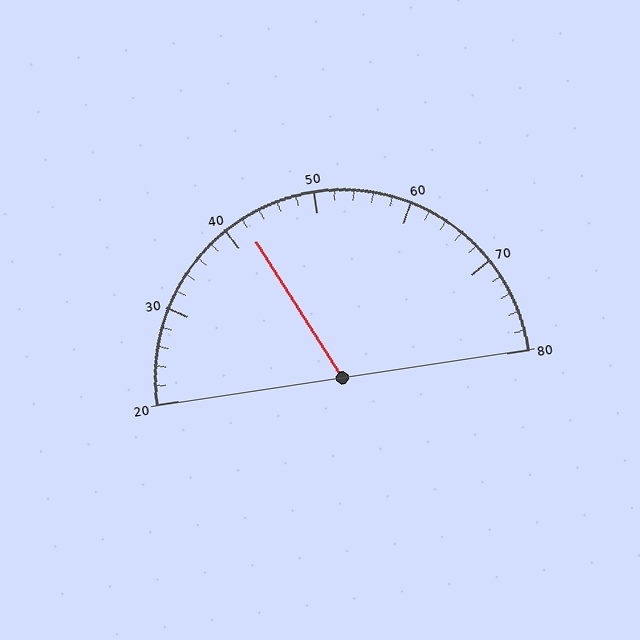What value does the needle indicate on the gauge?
The needle indicates approximately 42.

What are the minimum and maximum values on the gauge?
The gauge ranges from 20 to 80.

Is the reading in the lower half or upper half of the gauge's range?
The reading is in the lower half of the range (20 to 80).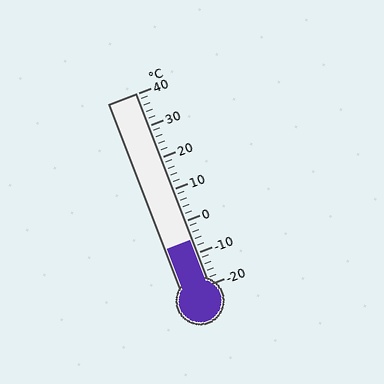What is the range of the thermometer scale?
The thermometer scale ranges from -20°C to 40°C.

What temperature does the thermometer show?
The thermometer shows approximately -6°C.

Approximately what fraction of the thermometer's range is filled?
The thermometer is filled to approximately 25% of its range.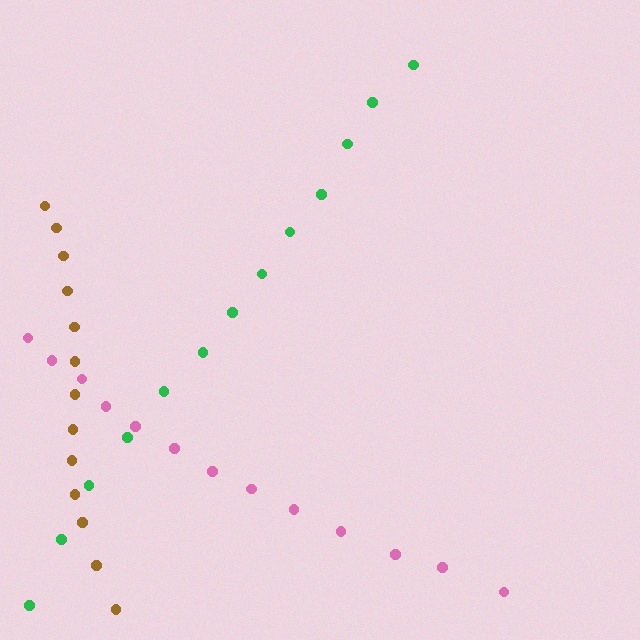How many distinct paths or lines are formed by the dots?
There are 3 distinct paths.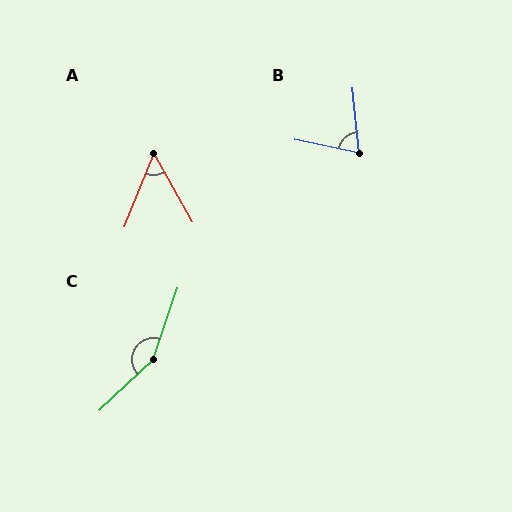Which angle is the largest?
C, at approximately 152 degrees.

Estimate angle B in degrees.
Approximately 73 degrees.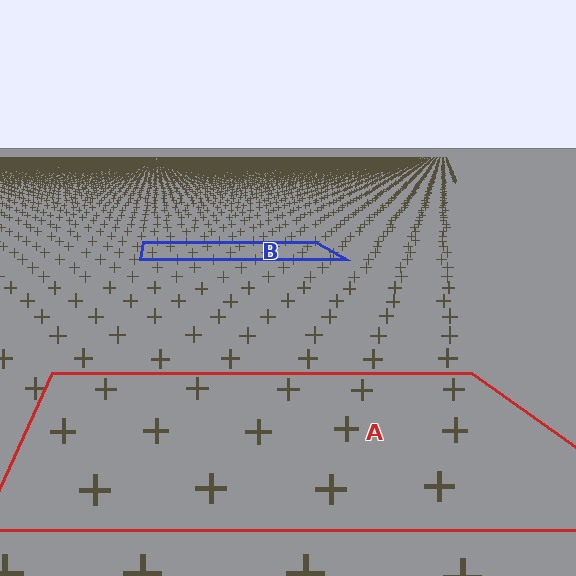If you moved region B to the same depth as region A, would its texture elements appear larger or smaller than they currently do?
They would appear larger. At a closer depth, the same texture elements are projected at a bigger on-screen size.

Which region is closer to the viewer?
Region A is closer. The texture elements there are larger and more spread out.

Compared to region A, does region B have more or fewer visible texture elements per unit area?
Region B has more texture elements per unit area — they are packed more densely because it is farther away.